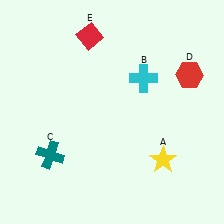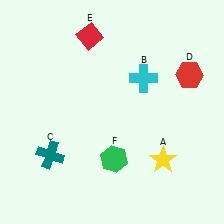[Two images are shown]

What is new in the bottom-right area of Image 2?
A green hexagon (F) was added in the bottom-right area of Image 2.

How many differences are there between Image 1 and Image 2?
There is 1 difference between the two images.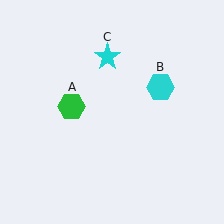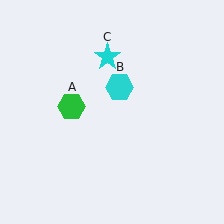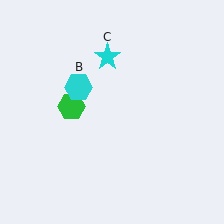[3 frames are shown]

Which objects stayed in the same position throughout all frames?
Green hexagon (object A) and cyan star (object C) remained stationary.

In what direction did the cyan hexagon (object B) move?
The cyan hexagon (object B) moved left.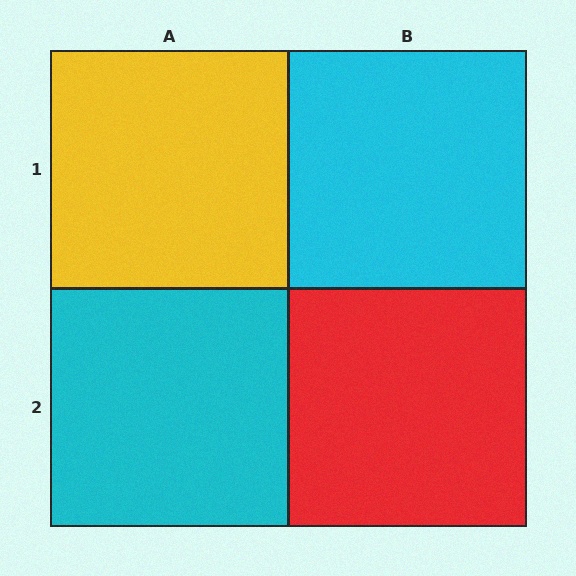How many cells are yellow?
1 cell is yellow.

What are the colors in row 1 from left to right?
Yellow, cyan.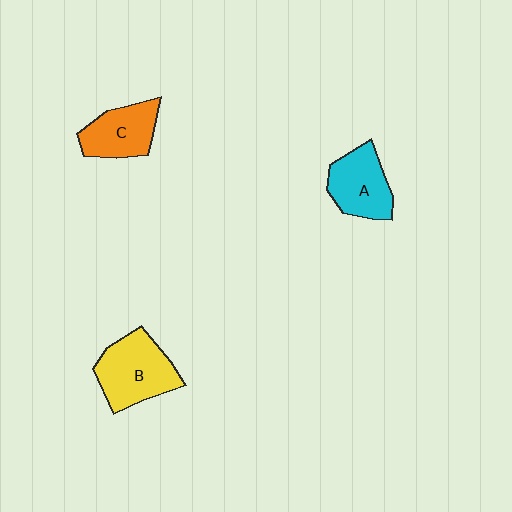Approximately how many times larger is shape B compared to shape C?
Approximately 1.3 times.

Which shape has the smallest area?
Shape C (orange).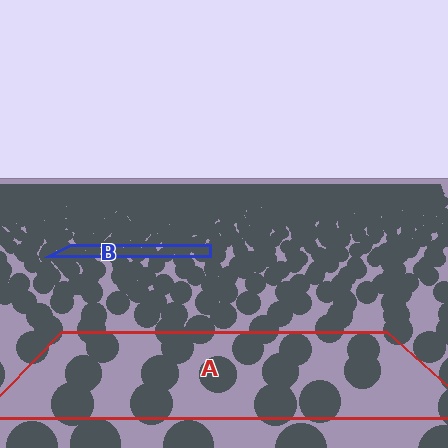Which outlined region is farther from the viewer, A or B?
Region B is farther from the viewer — the texture elements inside it appear smaller and more densely packed.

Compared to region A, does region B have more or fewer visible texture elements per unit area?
Region B has more texture elements per unit area — they are packed more densely because it is farther away.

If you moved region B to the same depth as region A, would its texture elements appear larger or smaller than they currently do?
They would appear larger. At a closer depth, the same texture elements are projected at a bigger on-screen size.